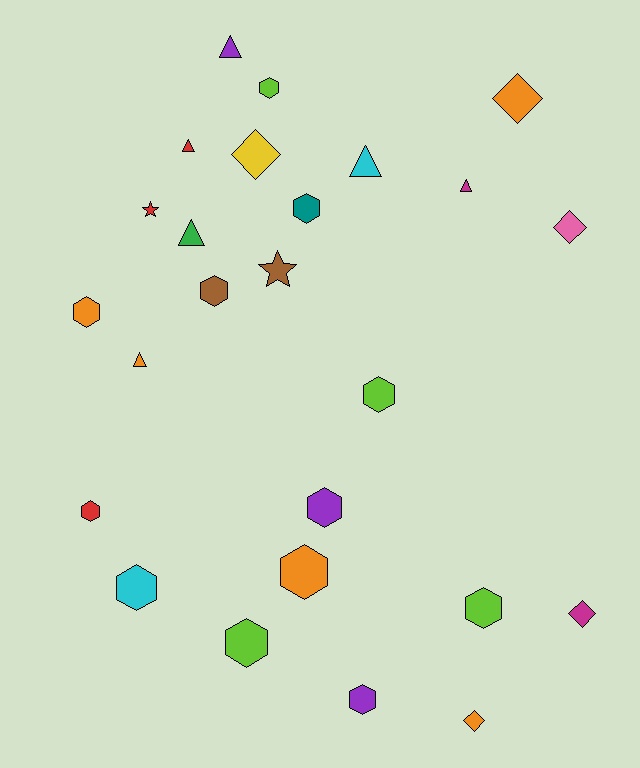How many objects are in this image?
There are 25 objects.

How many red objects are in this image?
There are 3 red objects.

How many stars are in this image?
There are 2 stars.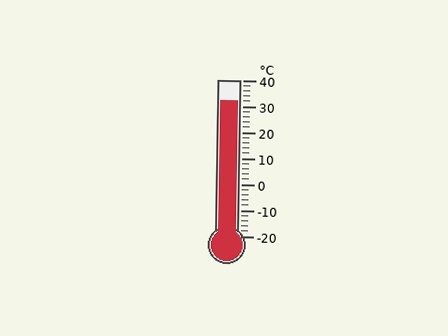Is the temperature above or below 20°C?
The temperature is above 20°C.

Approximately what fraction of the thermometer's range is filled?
The thermometer is filled to approximately 85% of its range.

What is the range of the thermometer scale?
The thermometer scale ranges from -20°C to 40°C.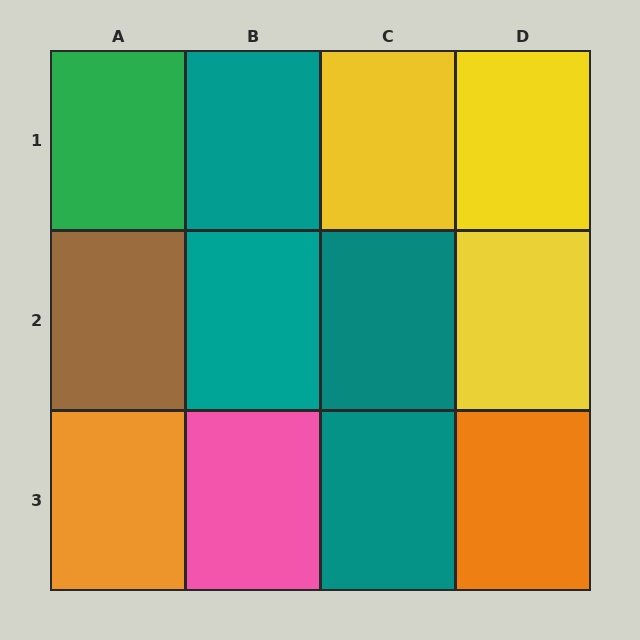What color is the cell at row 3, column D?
Orange.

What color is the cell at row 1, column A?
Green.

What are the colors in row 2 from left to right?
Brown, teal, teal, yellow.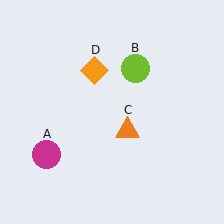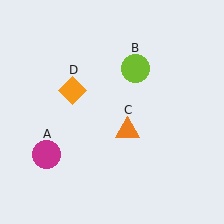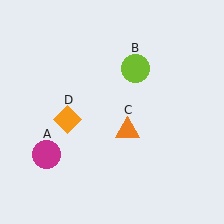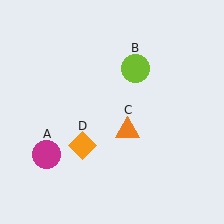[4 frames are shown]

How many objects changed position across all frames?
1 object changed position: orange diamond (object D).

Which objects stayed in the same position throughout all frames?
Magenta circle (object A) and lime circle (object B) and orange triangle (object C) remained stationary.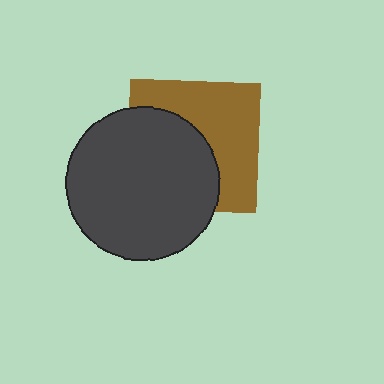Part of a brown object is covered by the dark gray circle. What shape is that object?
It is a square.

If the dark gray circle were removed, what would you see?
You would see the complete brown square.